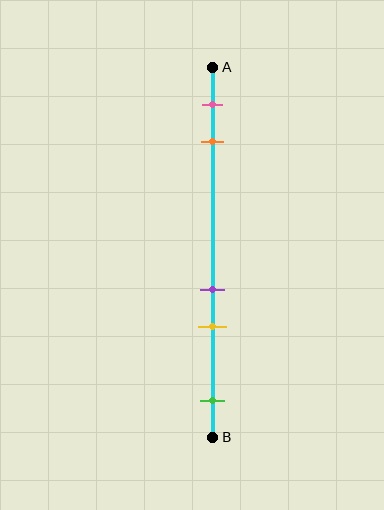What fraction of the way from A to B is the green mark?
The green mark is approximately 90% (0.9) of the way from A to B.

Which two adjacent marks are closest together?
The purple and yellow marks are the closest adjacent pair.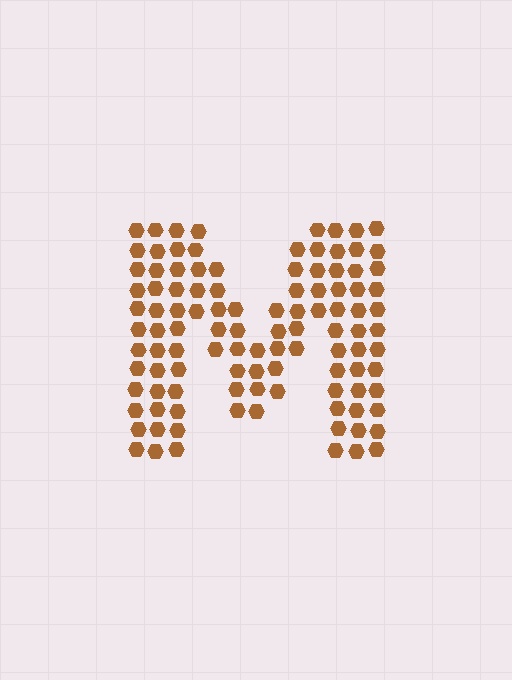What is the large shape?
The large shape is the letter M.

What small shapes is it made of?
It is made of small hexagons.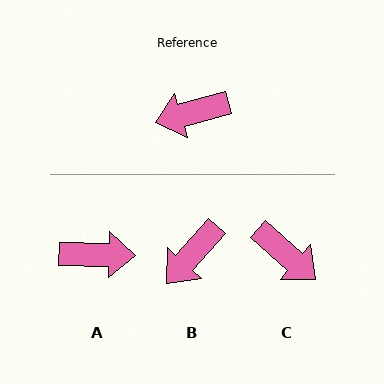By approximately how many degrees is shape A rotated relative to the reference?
Approximately 163 degrees counter-clockwise.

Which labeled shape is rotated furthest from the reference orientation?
A, about 163 degrees away.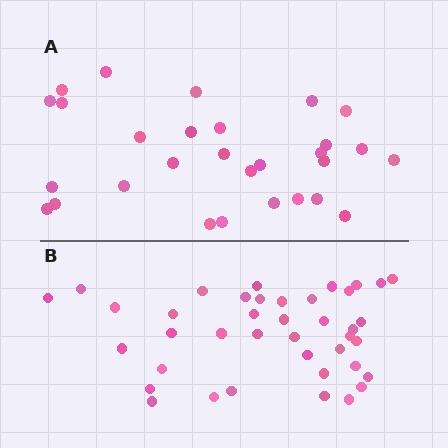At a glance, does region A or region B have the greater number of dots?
Region B (the bottom region) has more dots.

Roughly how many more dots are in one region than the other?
Region B has roughly 12 or so more dots than region A.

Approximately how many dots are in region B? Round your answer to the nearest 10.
About 40 dots.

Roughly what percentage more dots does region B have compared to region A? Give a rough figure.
About 40% more.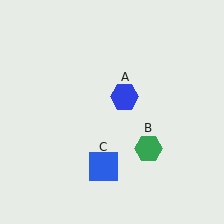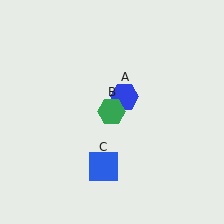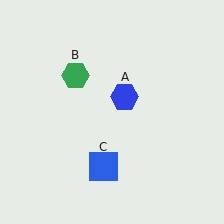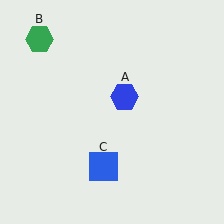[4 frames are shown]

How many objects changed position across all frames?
1 object changed position: green hexagon (object B).